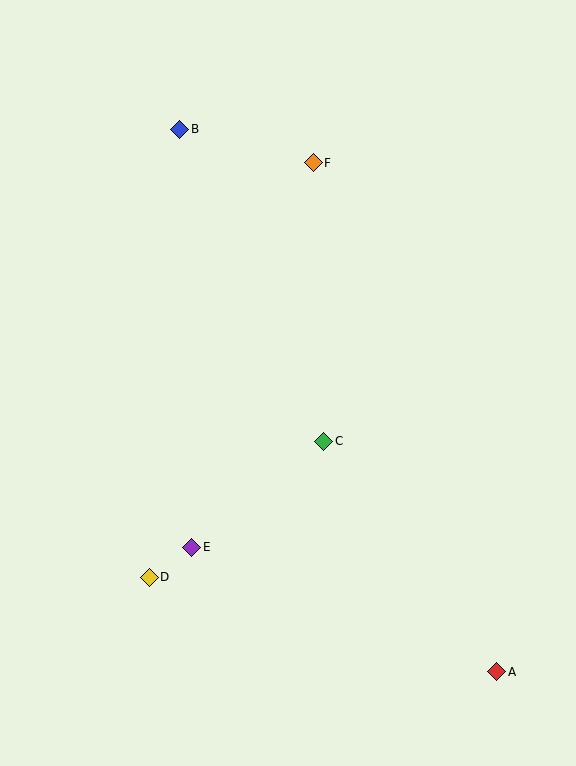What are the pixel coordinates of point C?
Point C is at (324, 441).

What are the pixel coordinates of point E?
Point E is at (192, 547).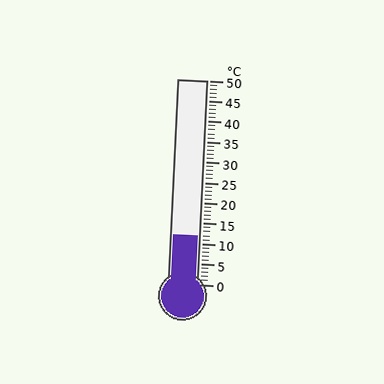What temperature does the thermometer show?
The thermometer shows approximately 12°C.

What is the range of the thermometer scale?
The thermometer scale ranges from 0°C to 50°C.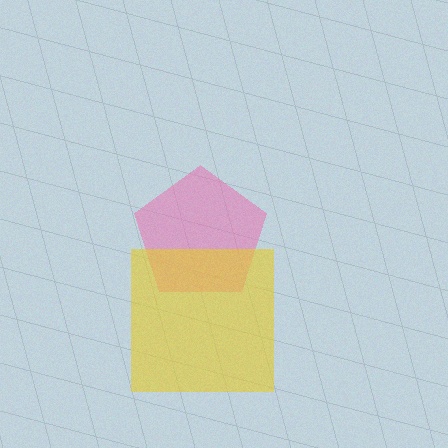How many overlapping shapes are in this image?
There are 2 overlapping shapes in the image.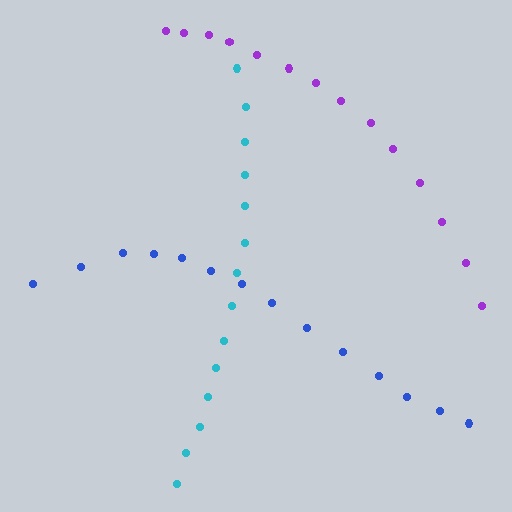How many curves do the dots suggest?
There are 3 distinct paths.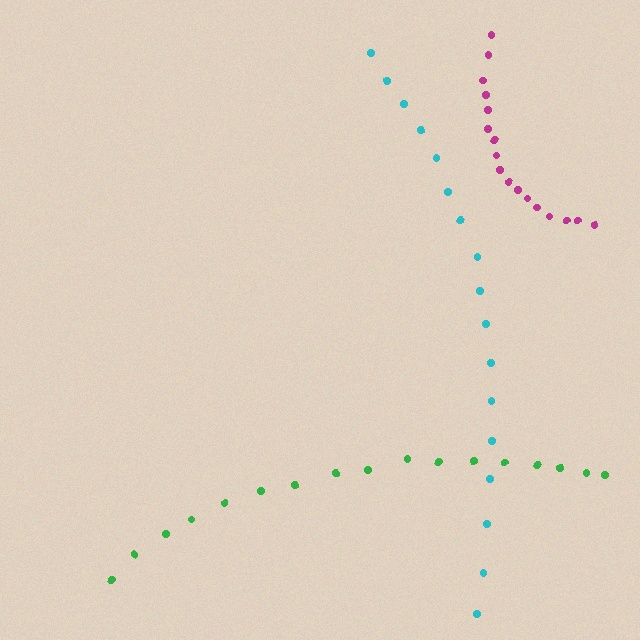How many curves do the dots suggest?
There are 3 distinct paths.